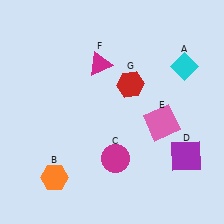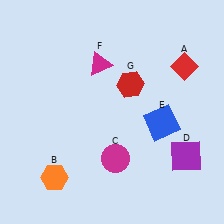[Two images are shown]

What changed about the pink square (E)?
In Image 1, E is pink. In Image 2, it changed to blue.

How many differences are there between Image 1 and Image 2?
There are 2 differences between the two images.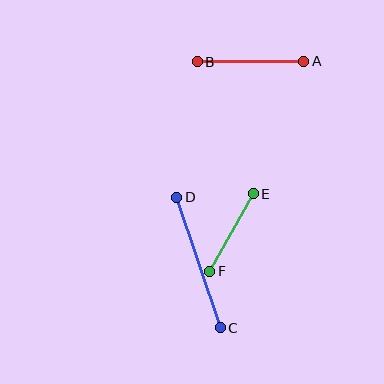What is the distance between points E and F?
The distance is approximately 89 pixels.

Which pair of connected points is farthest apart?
Points C and D are farthest apart.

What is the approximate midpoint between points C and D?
The midpoint is at approximately (199, 262) pixels.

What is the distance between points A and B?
The distance is approximately 107 pixels.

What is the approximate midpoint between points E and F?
The midpoint is at approximately (231, 233) pixels.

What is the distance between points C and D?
The distance is approximately 137 pixels.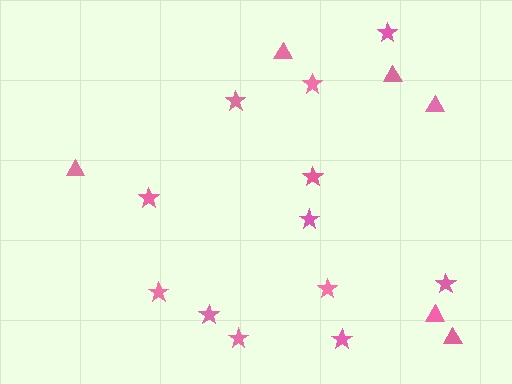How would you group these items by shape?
There are 2 groups: one group of triangles (6) and one group of stars (12).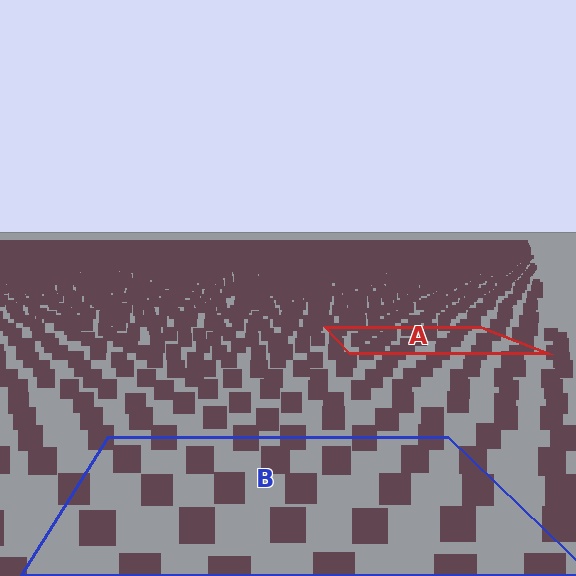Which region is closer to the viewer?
Region B is closer. The texture elements there are larger and more spread out.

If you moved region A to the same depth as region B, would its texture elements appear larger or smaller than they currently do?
They would appear larger. At a closer depth, the same texture elements are projected at a bigger on-screen size.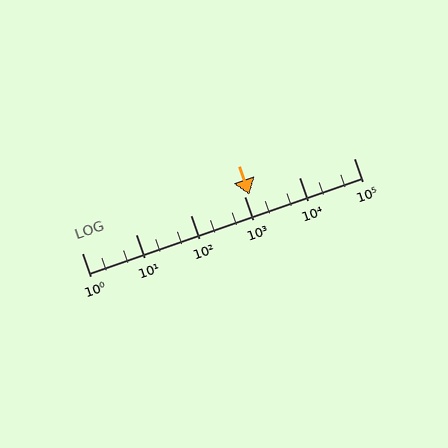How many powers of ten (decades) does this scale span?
The scale spans 5 decades, from 1 to 100000.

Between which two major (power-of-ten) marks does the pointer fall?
The pointer is between 1000 and 10000.